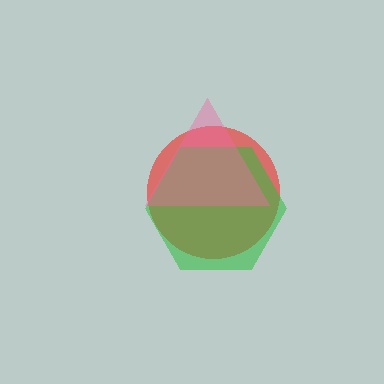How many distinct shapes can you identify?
There are 3 distinct shapes: a red circle, a green hexagon, a pink triangle.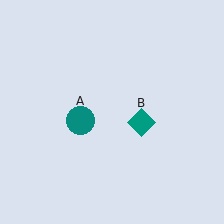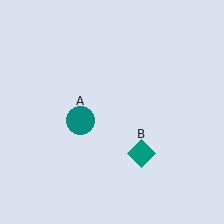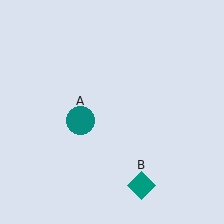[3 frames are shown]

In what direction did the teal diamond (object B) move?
The teal diamond (object B) moved down.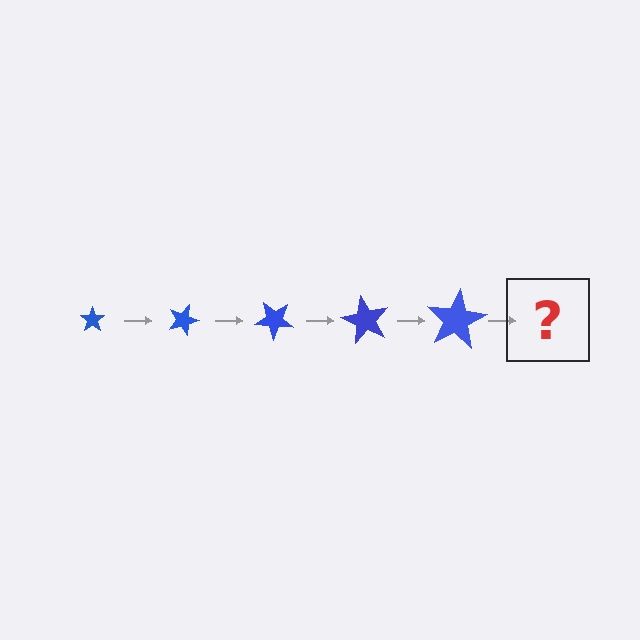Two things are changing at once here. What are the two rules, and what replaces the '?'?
The two rules are that the star grows larger each step and it rotates 20 degrees each step. The '?' should be a star, larger than the previous one and rotated 100 degrees from the start.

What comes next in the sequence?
The next element should be a star, larger than the previous one and rotated 100 degrees from the start.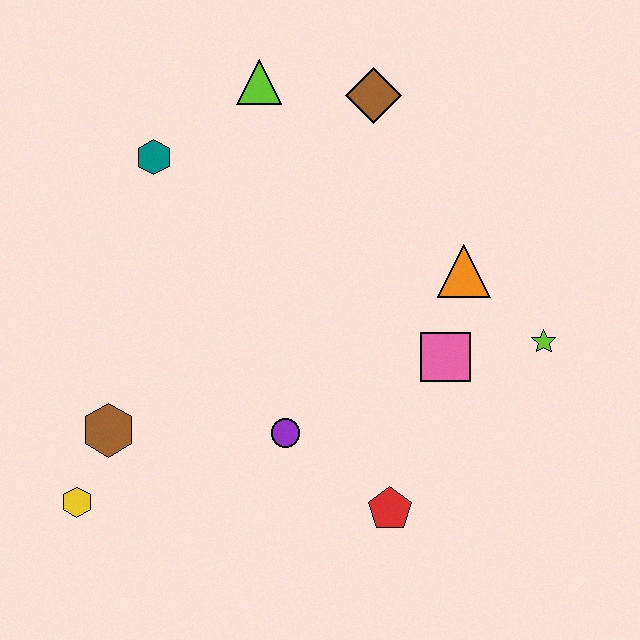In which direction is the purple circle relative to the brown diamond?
The purple circle is below the brown diamond.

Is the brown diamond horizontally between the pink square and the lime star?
No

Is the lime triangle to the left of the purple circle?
Yes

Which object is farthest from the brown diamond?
The yellow hexagon is farthest from the brown diamond.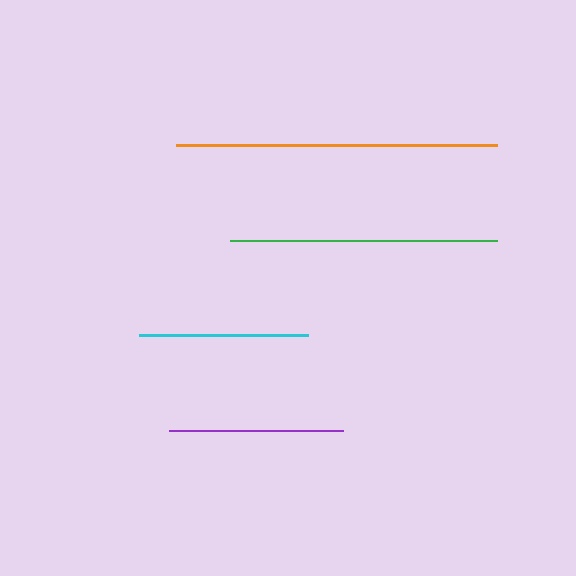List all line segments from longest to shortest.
From longest to shortest: orange, green, purple, cyan.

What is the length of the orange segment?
The orange segment is approximately 322 pixels long.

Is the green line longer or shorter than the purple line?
The green line is longer than the purple line.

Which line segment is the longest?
The orange line is the longest at approximately 322 pixels.